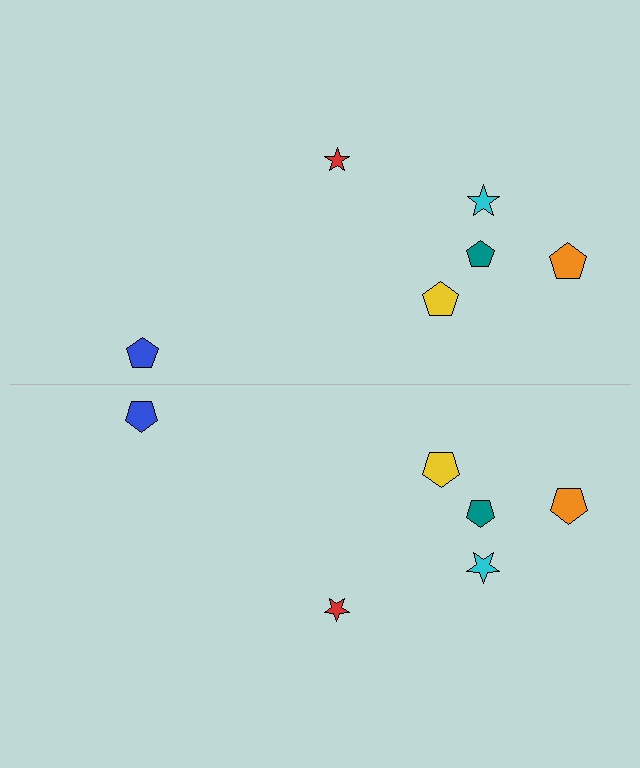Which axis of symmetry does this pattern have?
The pattern has a horizontal axis of symmetry running through the center of the image.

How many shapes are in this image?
There are 12 shapes in this image.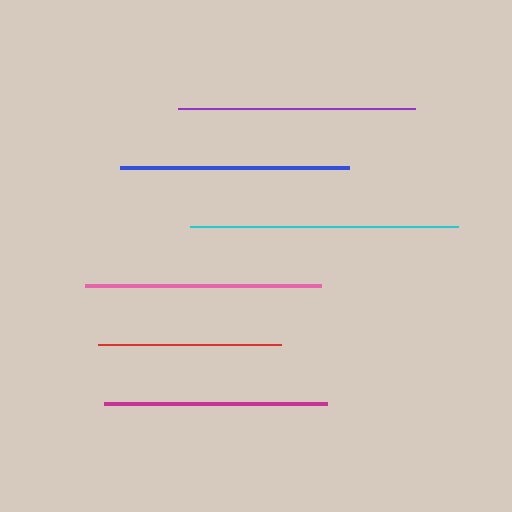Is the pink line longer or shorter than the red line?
The pink line is longer than the red line.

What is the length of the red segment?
The red segment is approximately 183 pixels long.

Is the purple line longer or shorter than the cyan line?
The cyan line is longer than the purple line.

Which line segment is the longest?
The cyan line is the longest at approximately 268 pixels.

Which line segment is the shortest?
The red line is the shortest at approximately 183 pixels.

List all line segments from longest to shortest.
From longest to shortest: cyan, purple, pink, blue, magenta, red.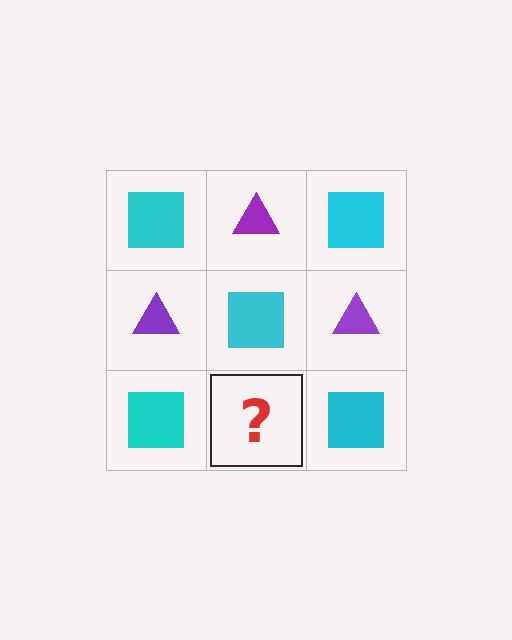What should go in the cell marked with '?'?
The missing cell should contain a purple triangle.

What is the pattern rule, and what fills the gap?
The rule is that it alternates cyan square and purple triangle in a checkerboard pattern. The gap should be filled with a purple triangle.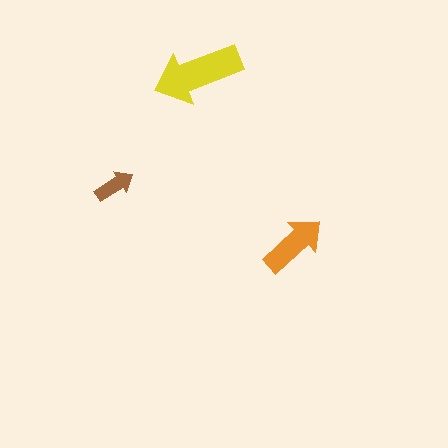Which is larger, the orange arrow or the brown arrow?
The orange one.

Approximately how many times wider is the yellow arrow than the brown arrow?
About 2 times wider.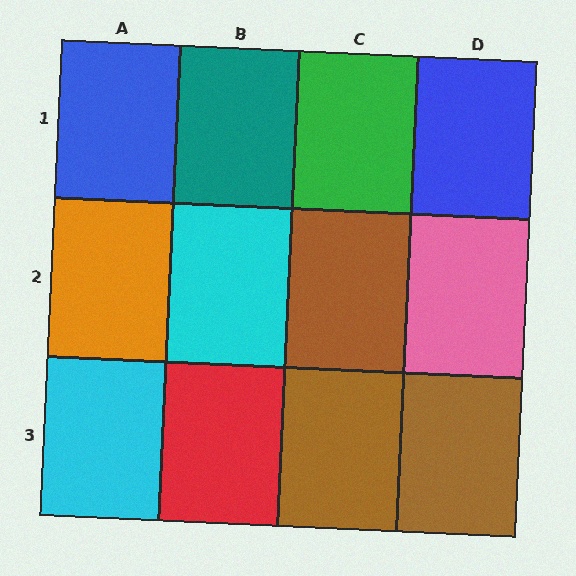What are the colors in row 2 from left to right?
Orange, cyan, brown, pink.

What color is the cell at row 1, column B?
Teal.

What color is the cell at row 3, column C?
Brown.